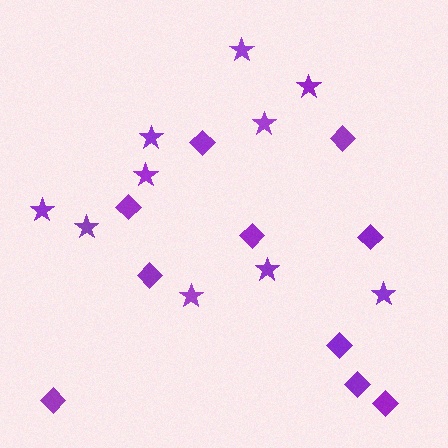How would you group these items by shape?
There are 2 groups: one group of stars (10) and one group of diamonds (10).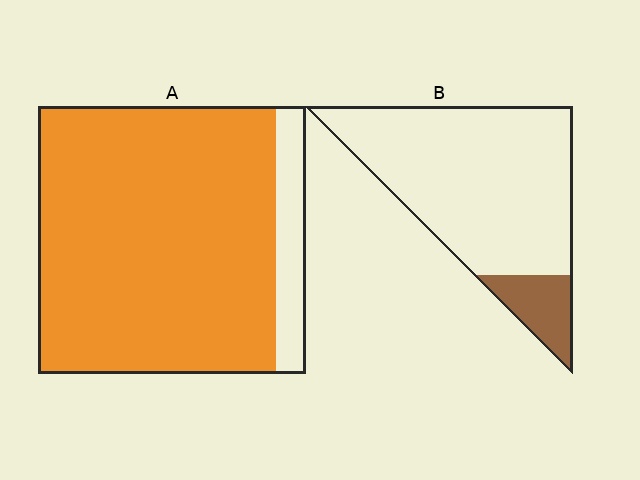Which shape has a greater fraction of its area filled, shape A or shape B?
Shape A.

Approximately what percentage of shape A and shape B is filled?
A is approximately 90% and B is approximately 15%.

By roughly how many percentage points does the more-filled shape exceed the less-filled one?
By roughly 75 percentage points (A over B).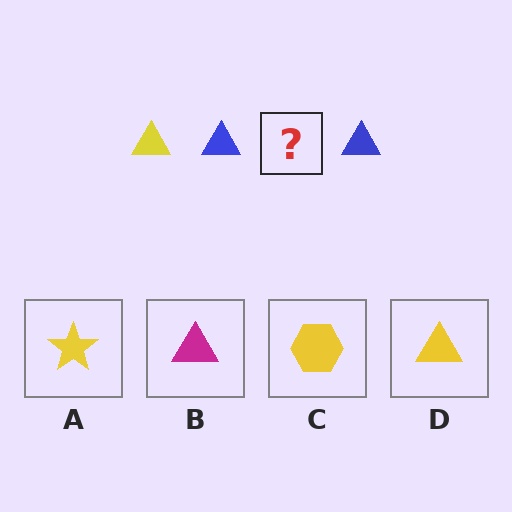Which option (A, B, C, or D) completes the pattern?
D.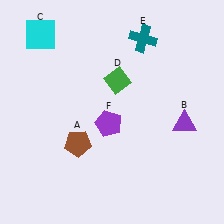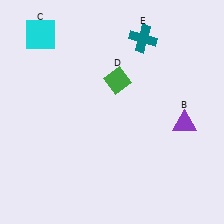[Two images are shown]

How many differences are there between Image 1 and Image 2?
There are 2 differences between the two images.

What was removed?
The purple pentagon (F), the brown pentagon (A) were removed in Image 2.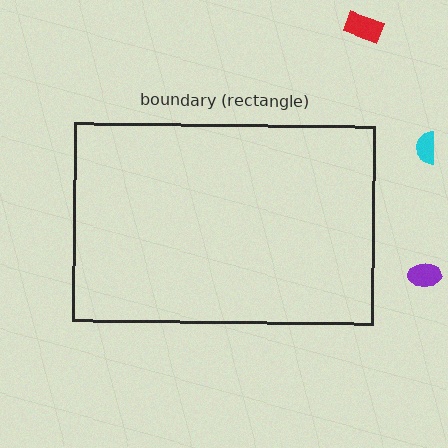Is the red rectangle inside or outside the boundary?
Outside.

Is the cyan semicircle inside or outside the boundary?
Outside.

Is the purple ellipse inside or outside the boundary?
Outside.